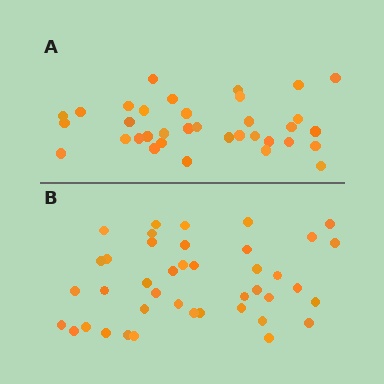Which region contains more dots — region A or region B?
Region B (the bottom region) has more dots.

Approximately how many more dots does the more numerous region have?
Region B has about 6 more dots than region A.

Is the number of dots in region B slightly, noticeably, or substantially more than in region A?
Region B has only slightly more — the two regions are fairly close. The ratio is roughly 1.2 to 1.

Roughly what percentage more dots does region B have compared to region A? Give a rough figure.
About 15% more.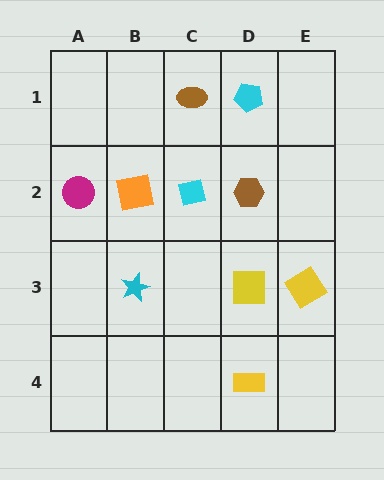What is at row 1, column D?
A cyan pentagon.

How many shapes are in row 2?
4 shapes.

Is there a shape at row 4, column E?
No, that cell is empty.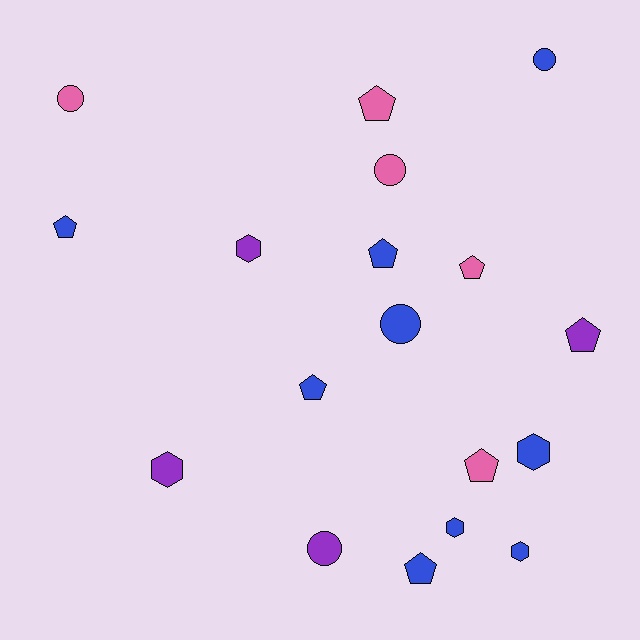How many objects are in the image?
There are 18 objects.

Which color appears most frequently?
Blue, with 9 objects.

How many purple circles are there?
There is 1 purple circle.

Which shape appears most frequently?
Pentagon, with 8 objects.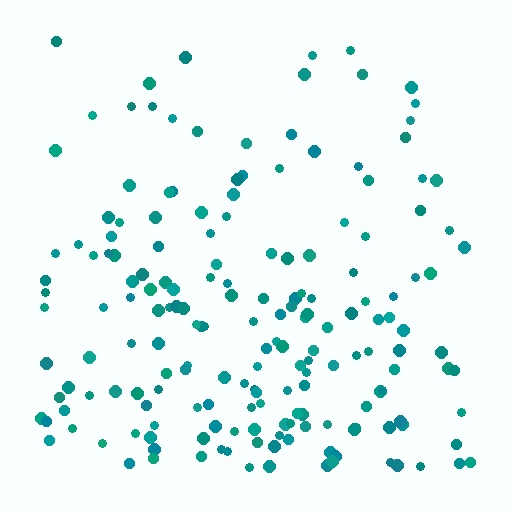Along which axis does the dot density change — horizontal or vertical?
Vertical.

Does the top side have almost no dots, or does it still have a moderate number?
Still a moderate number, just noticeably fewer than the bottom.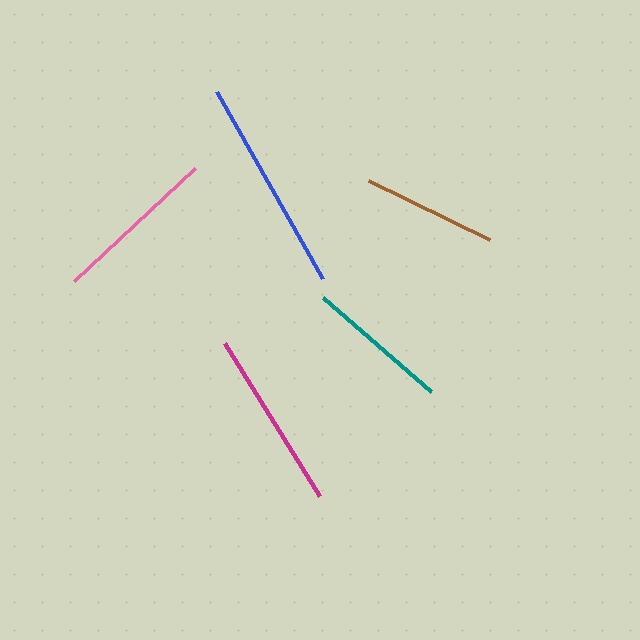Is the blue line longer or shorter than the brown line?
The blue line is longer than the brown line.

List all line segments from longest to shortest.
From longest to shortest: blue, magenta, pink, teal, brown.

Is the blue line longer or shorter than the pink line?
The blue line is longer than the pink line.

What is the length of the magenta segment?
The magenta segment is approximately 181 pixels long.